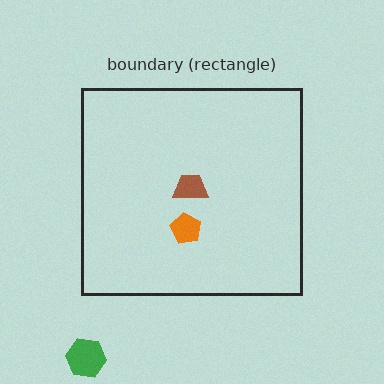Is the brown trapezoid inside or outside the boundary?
Inside.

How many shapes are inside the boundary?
2 inside, 1 outside.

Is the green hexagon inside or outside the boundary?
Outside.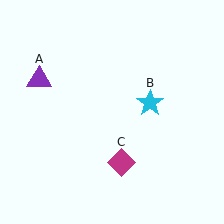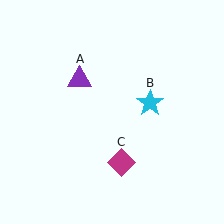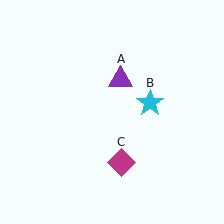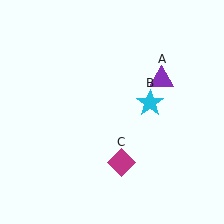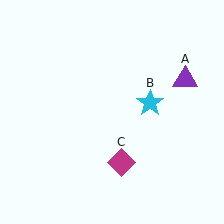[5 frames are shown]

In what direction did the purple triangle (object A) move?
The purple triangle (object A) moved right.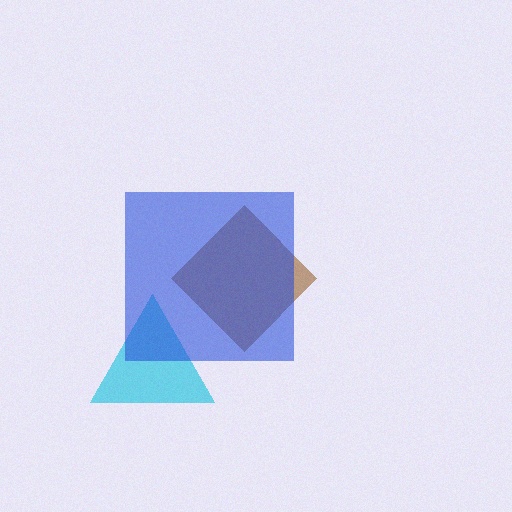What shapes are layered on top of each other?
The layered shapes are: a cyan triangle, a brown diamond, a blue square.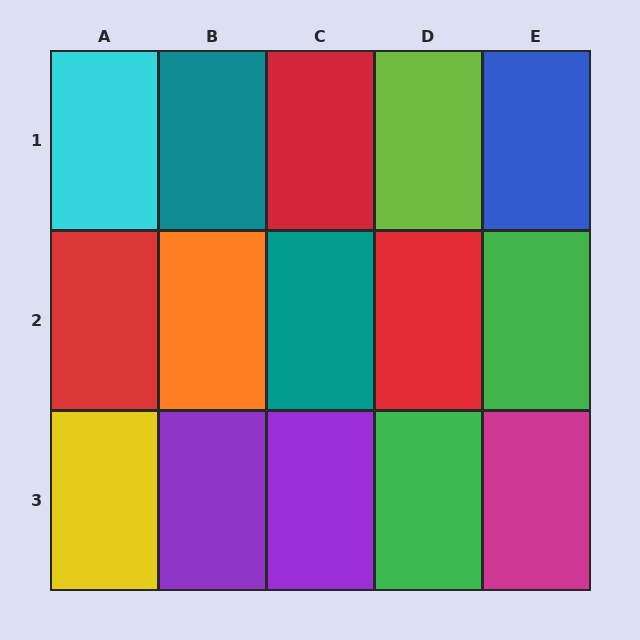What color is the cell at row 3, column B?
Purple.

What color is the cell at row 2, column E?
Green.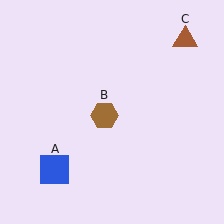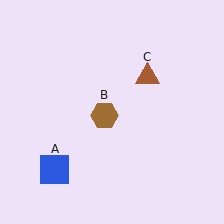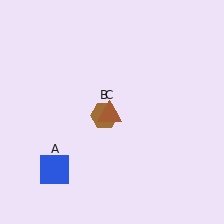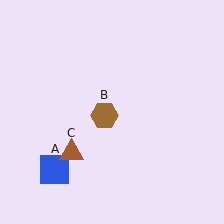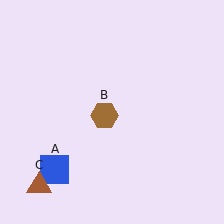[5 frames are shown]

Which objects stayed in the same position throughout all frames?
Blue square (object A) and brown hexagon (object B) remained stationary.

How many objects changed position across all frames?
1 object changed position: brown triangle (object C).